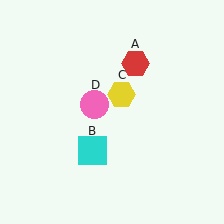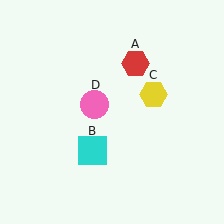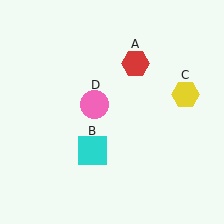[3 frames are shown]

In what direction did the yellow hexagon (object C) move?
The yellow hexagon (object C) moved right.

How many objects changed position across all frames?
1 object changed position: yellow hexagon (object C).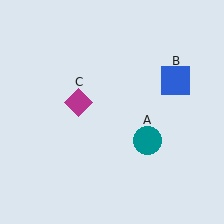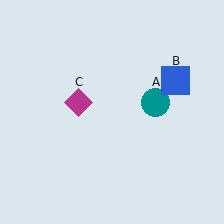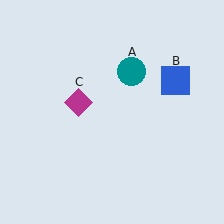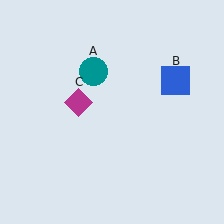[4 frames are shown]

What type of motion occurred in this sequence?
The teal circle (object A) rotated counterclockwise around the center of the scene.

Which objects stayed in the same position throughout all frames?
Blue square (object B) and magenta diamond (object C) remained stationary.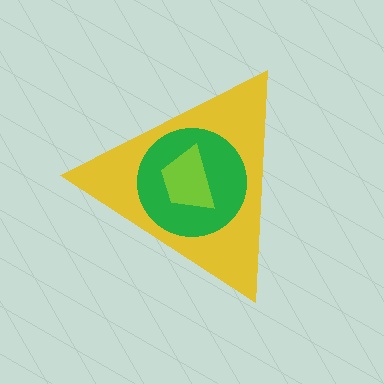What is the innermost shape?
The lime trapezoid.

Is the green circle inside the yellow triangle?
Yes.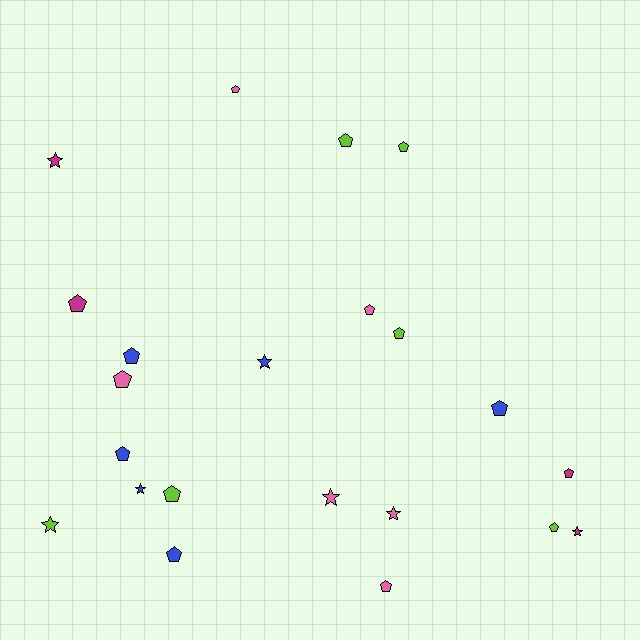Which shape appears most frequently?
Pentagon, with 15 objects.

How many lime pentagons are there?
There are 5 lime pentagons.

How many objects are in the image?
There are 22 objects.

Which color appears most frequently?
Pink, with 6 objects.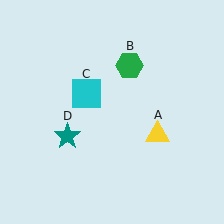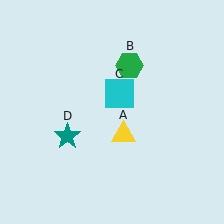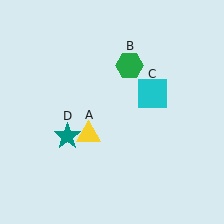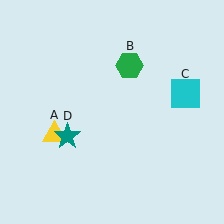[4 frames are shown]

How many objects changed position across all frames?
2 objects changed position: yellow triangle (object A), cyan square (object C).